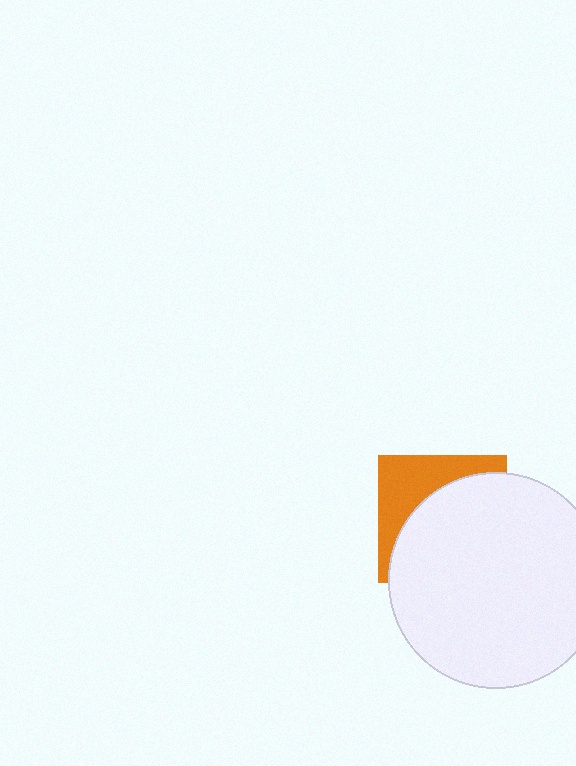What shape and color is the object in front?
The object in front is a white circle.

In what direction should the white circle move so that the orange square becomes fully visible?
The white circle should move toward the lower-right. That is the shortest direction to clear the overlap and leave the orange square fully visible.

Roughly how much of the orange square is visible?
A small part of it is visible (roughly 35%).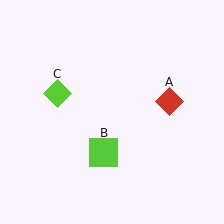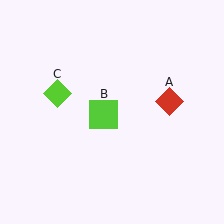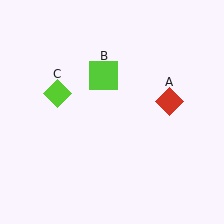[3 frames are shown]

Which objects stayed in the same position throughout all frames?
Red diamond (object A) and lime diamond (object C) remained stationary.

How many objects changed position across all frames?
1 object changed position: lime square (object B).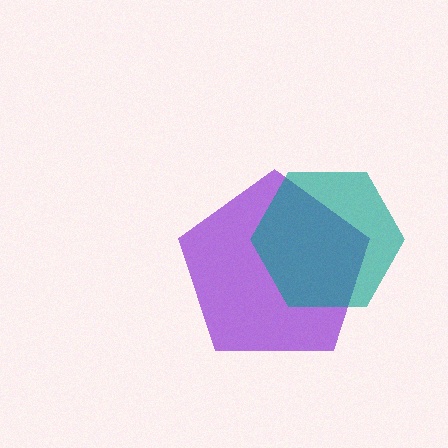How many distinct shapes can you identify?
There are 2 distinct shapes: a purple pentagon, a teal hexagon.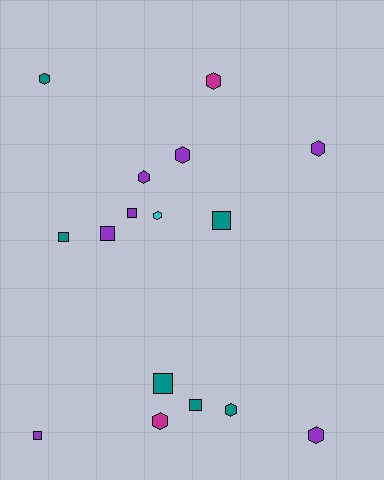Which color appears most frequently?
Purple, with 7 objects.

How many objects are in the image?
There are 16 objects.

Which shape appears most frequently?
Hexagon, with 9 objects.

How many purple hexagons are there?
There are 4 purple hexagons.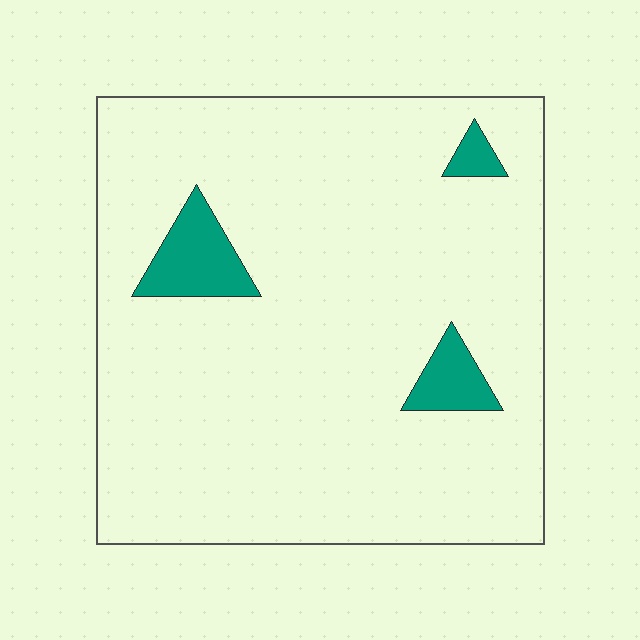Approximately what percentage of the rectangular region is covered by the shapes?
Approximately 5%.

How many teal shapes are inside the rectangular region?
3.